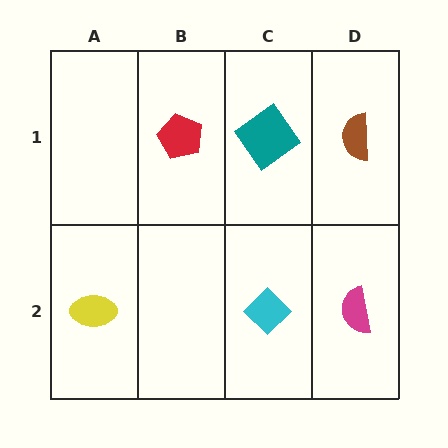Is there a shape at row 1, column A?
No, that cell is empty.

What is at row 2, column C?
A cyan diamond.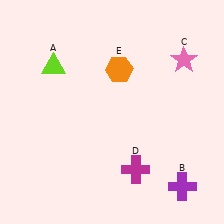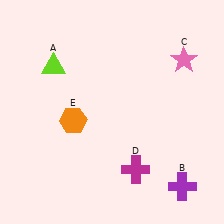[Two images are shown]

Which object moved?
The orange hexagon (E) moved down.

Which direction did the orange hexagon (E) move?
The orange hexagon (E) moved down.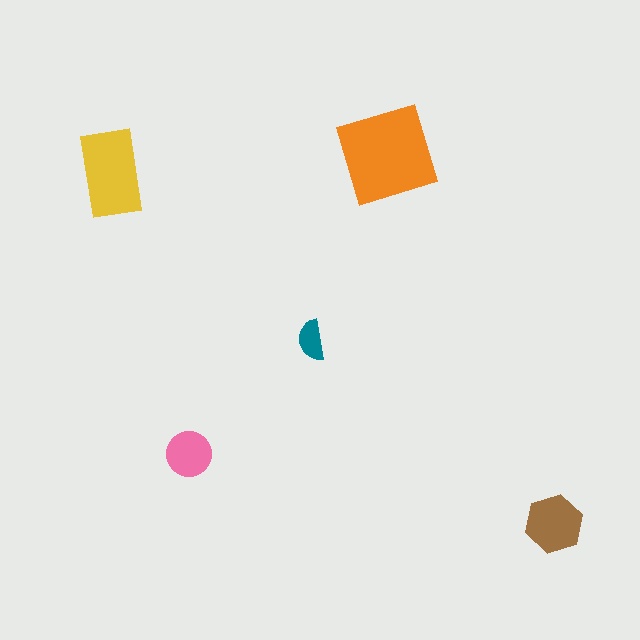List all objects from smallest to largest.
The teal semicircle, the pink circle, the brown hexagon, the yellow rectangle, the orange square.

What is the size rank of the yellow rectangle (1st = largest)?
2nd.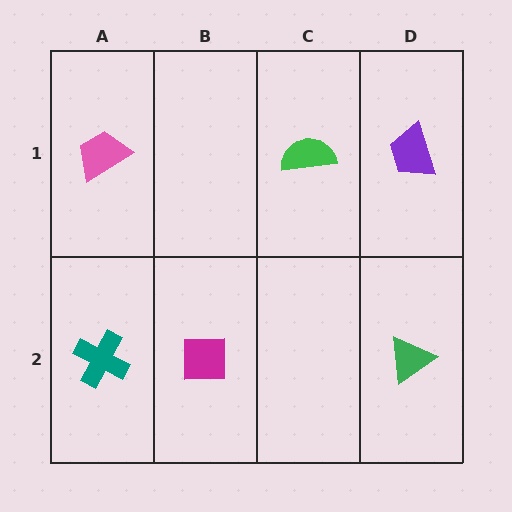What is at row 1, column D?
A purple trapezoid.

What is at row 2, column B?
A magenta square.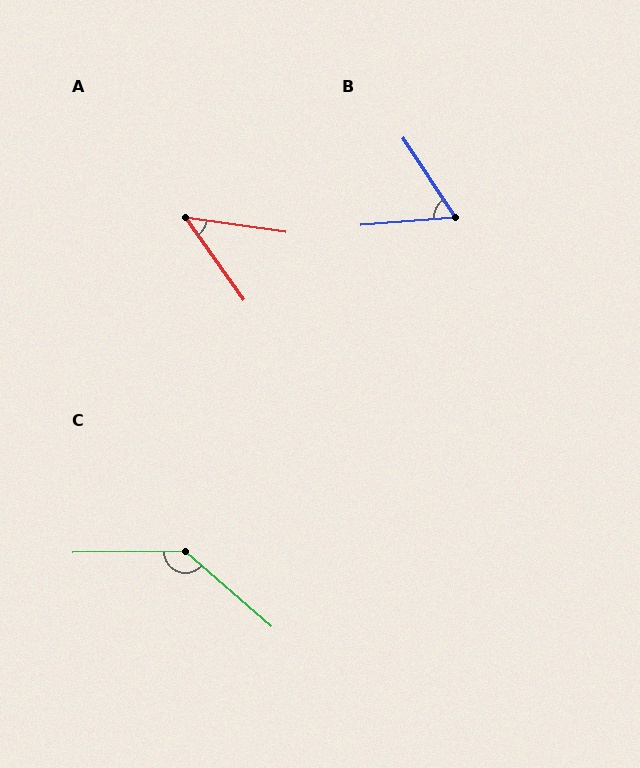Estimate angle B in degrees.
Approximately 61 degrees.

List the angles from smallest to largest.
A (47°), B (61°), C (138°).